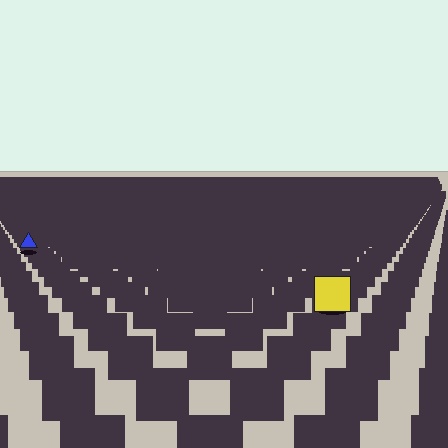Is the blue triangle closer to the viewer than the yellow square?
No. The yellow square is closer — you can tell from the texture gradient: the ground texture is coarser near it.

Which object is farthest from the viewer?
The blue triangle is farthest from the viewer. It appears smaller and the ground texture around it is denser.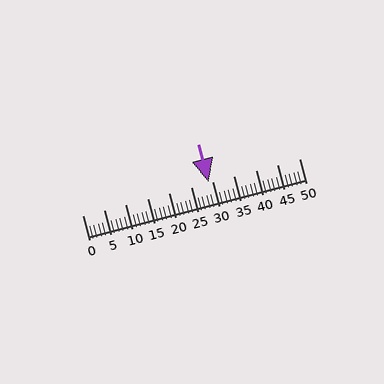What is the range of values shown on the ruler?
The ruler shows values from 0 to 50.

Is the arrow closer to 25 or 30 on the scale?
The arrow is closer to 30.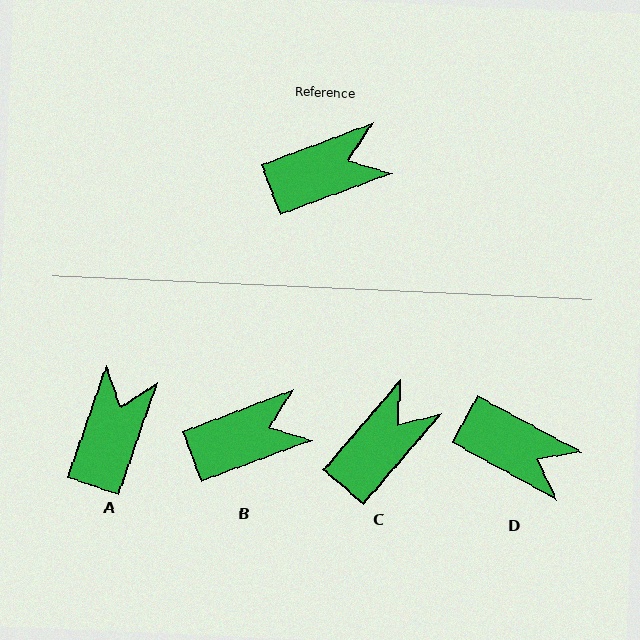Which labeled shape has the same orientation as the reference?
B.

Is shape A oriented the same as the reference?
No, it is off by about 50 degrees.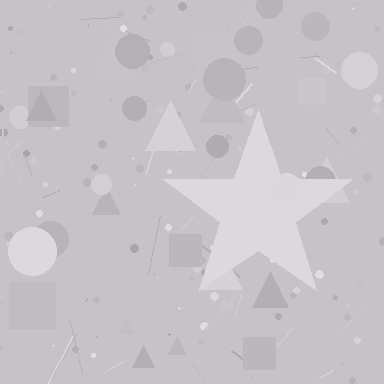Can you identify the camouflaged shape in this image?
The camouflaged shape is a star.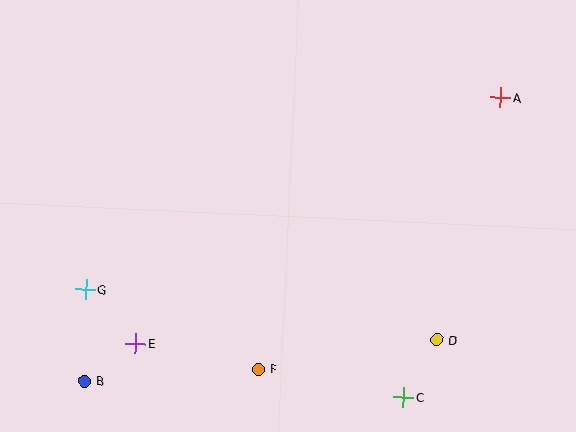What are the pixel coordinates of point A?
Point A is at (501, 97).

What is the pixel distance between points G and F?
The distance between G and F is 190 pixels.